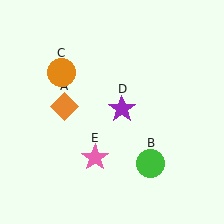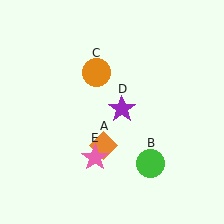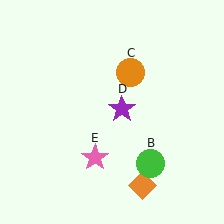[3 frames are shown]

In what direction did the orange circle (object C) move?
The orange circle (object C) moved right.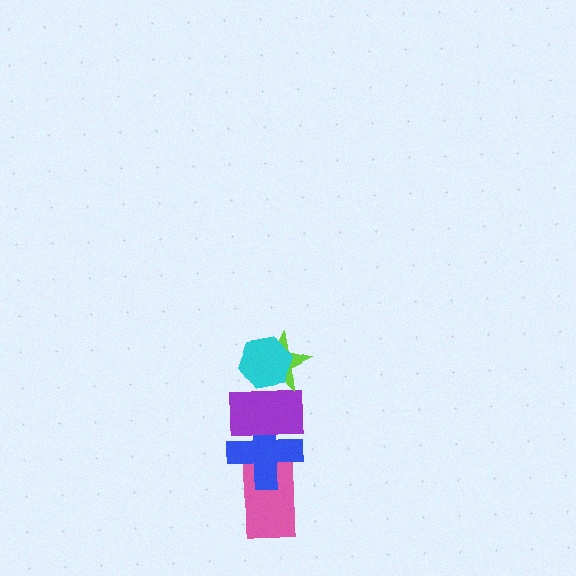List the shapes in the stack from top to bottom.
From top to bottom: the cyan hexagon, the lime star, the purple rectangle, the blue cross, the pink rectangle.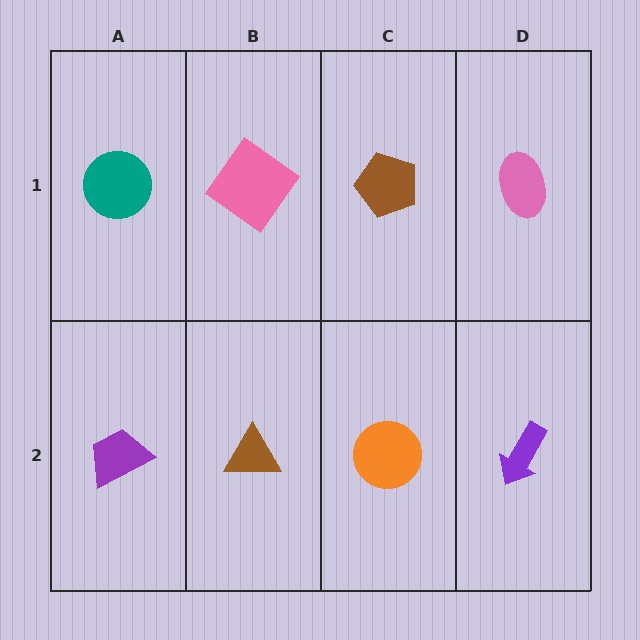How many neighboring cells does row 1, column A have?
2.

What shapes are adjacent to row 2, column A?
A teal circle (row 1, column A), a brown triangle (row 2, column B).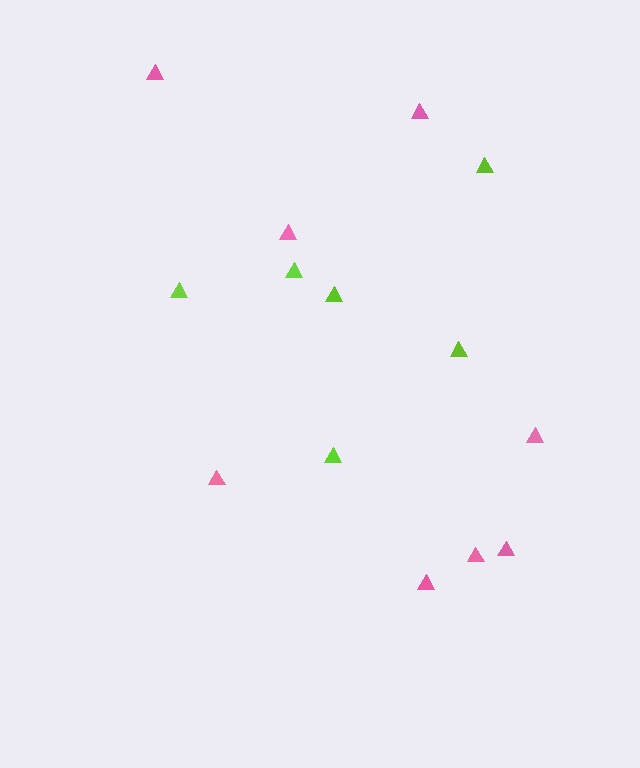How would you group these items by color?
There are 2 groups: one group of lime triangles (6) and one group of pink triangles (8).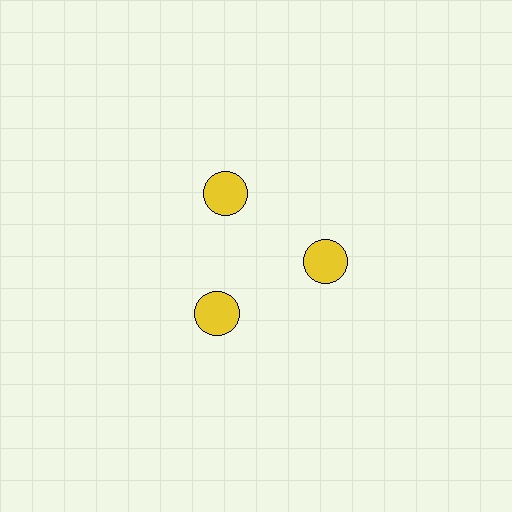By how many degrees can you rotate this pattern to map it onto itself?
The pattern maps onto itself every 120 degrees of rotation.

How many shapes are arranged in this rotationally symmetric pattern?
There are 3 shapes, arranged in 3 groups of 1.